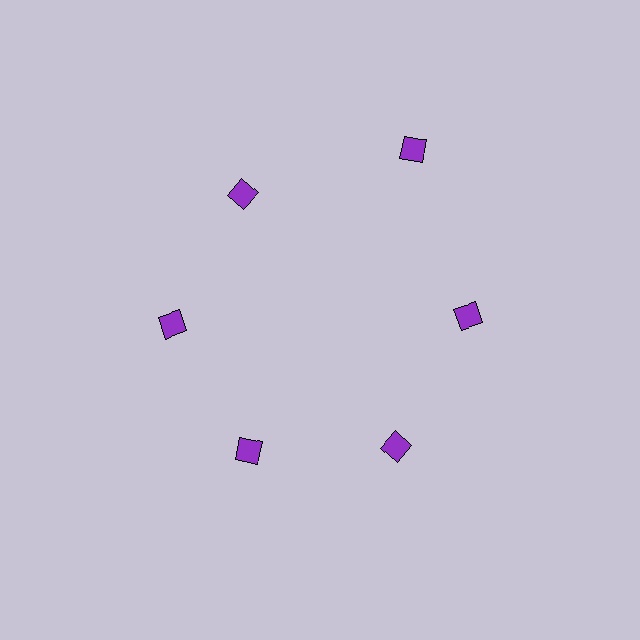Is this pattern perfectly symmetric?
No. The 6 purple diamonds are arranged in a ring, but one element near the 1 o'clock position is pushed outward from the center, breaking the 6-fold rotational symmetry.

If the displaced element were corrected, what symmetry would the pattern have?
It would have 6-fold rotational symmetry — the pattern would map onto itself every 60 degrees.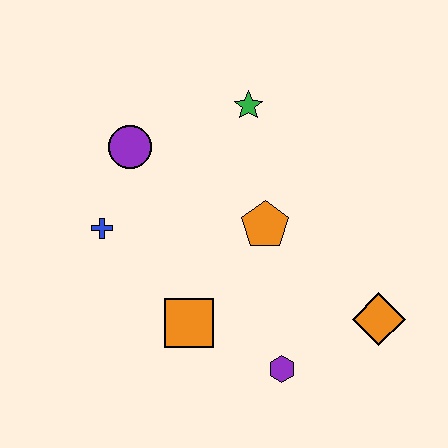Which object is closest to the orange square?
The purple hexagon is closest to the orange square.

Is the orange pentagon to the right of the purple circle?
Yes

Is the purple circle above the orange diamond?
Yes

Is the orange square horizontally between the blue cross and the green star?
Yes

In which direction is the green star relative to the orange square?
The green star is above the orange square.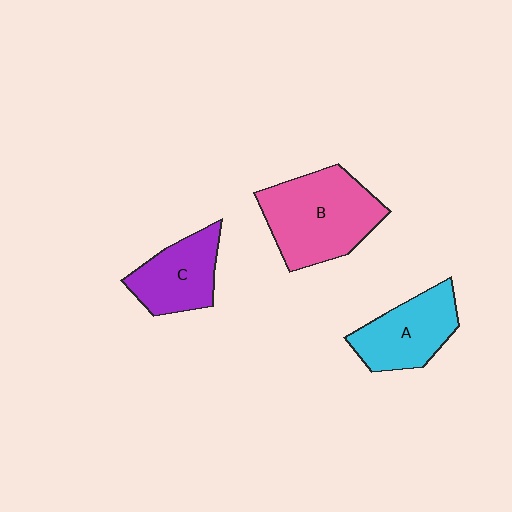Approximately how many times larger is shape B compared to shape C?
Approximately 1.6 times.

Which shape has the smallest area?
Shape C (purple).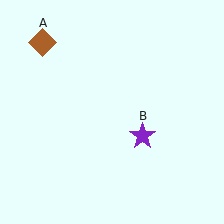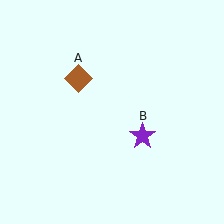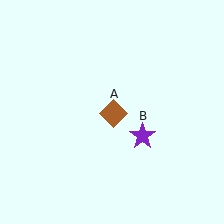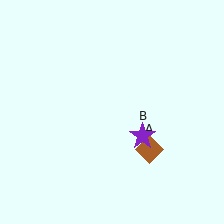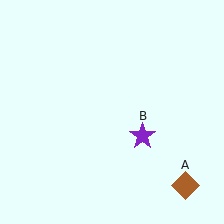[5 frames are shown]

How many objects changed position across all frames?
1 object changed position: brown diamond (object A).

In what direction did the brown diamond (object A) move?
The brown diamond (object A) moved down and to the right.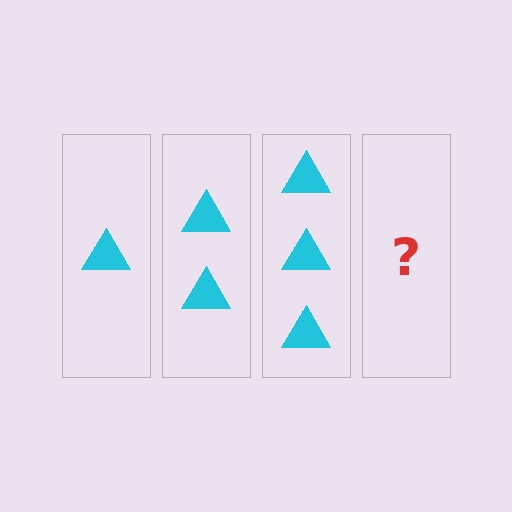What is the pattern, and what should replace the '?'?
The pattern is that each step adds one more triangle. The '?' should be 4 triangles.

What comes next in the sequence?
The next element should be 4 triangles.